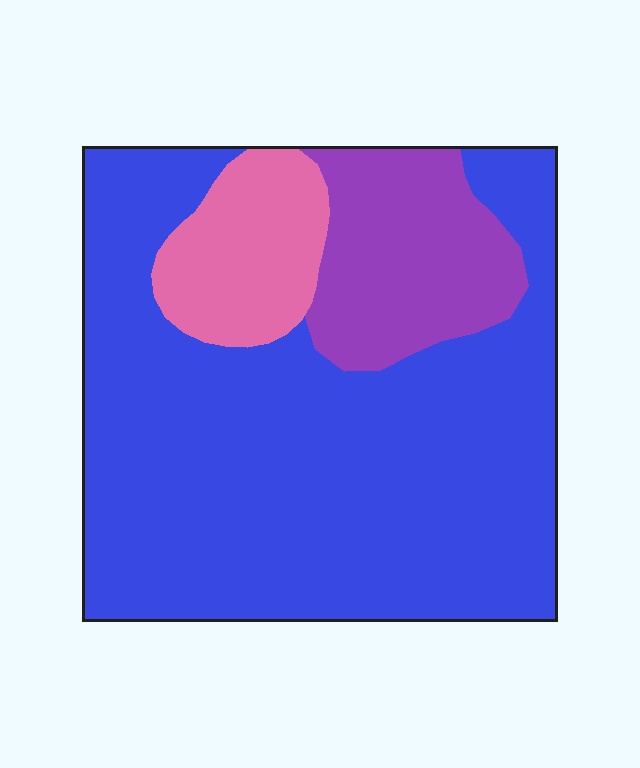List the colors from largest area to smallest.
From largest to smallest: blue, purple, pink.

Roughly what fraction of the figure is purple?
Purple takes up about one sixth (1/6) of the figure.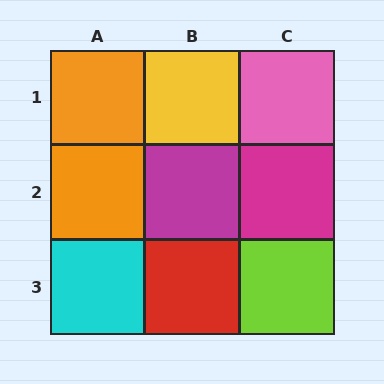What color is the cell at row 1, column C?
Pink.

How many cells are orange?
2 cells are orange.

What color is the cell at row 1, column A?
Orange.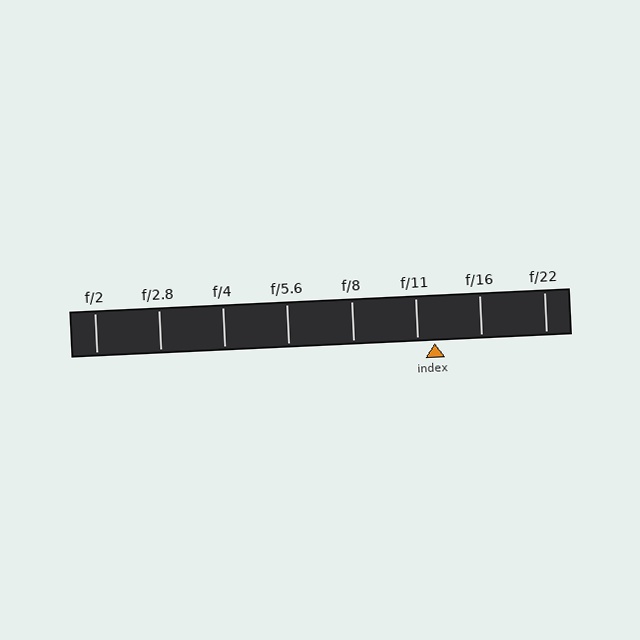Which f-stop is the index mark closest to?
The index mark is closest to f/11.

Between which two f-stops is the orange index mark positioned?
The index mark is between f/11 and f/16.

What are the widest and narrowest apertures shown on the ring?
The widest aperture shown is f/2 and the narrowest is f/22.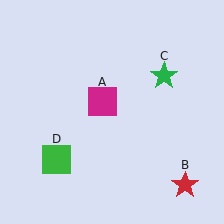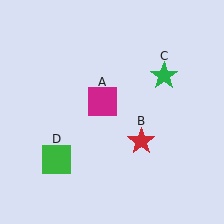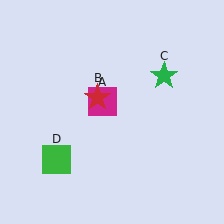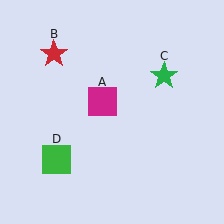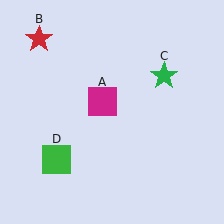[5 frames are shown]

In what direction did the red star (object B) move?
The red star (object B) moved up and to the left.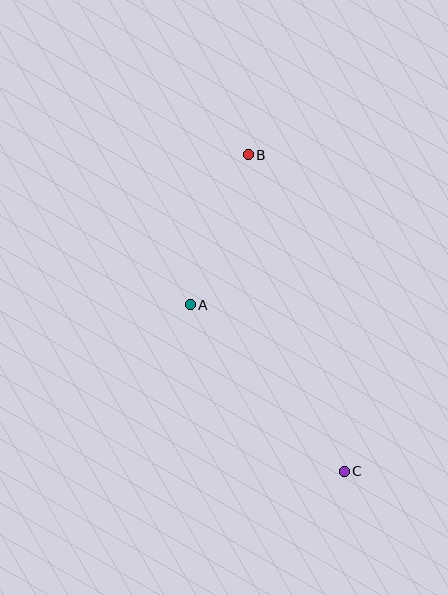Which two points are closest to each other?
Points A and B are closest to each other.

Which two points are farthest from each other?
Points B and C are farthest from each other.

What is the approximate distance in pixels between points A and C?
The distance between A and C is approximately 227 pixels.